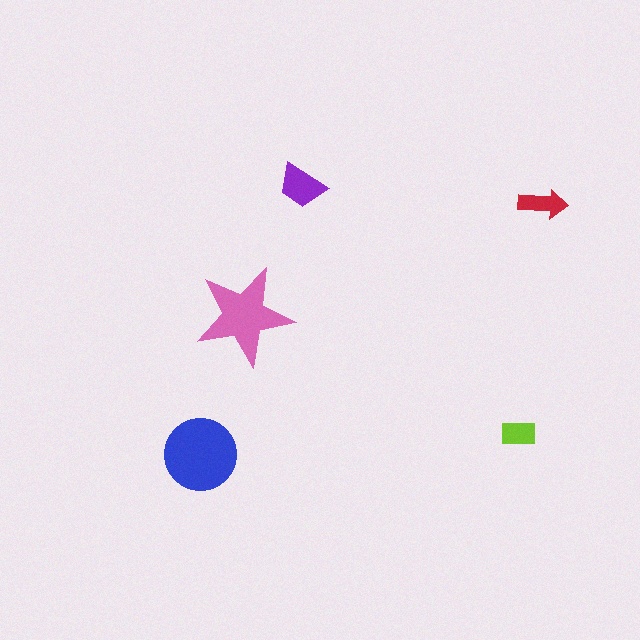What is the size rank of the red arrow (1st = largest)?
4th.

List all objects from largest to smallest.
The blue circle, the pink star, the purple trapezoid, the red arrow, the lime rectangle.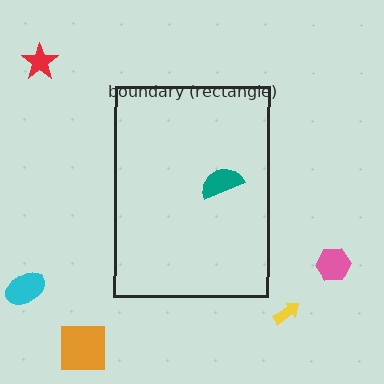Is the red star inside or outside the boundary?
Outside.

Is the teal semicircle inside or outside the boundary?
Inside.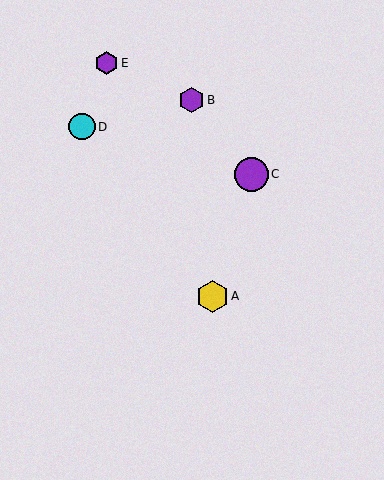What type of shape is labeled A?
Shape A is a yellow hexagon.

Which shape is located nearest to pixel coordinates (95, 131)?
The cyan circle (labeled D) at (82, 127) is nearest to that location.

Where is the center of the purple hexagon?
The center of the purple hexagon is at (106, 63).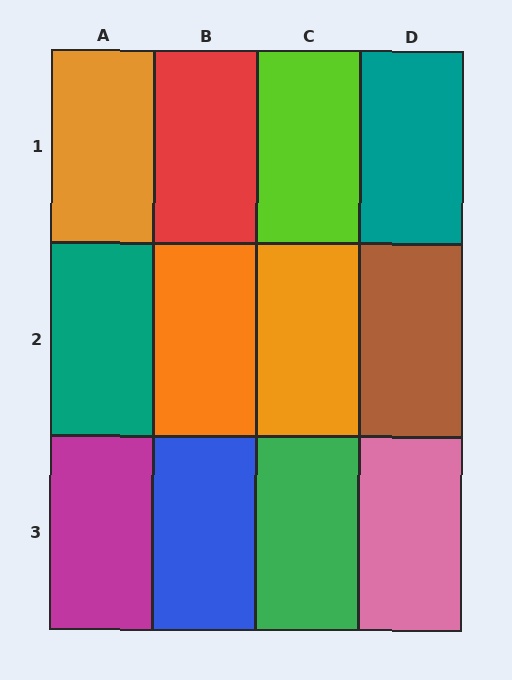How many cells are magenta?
1 cell is magenta.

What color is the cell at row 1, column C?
Lime.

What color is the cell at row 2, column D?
Brown.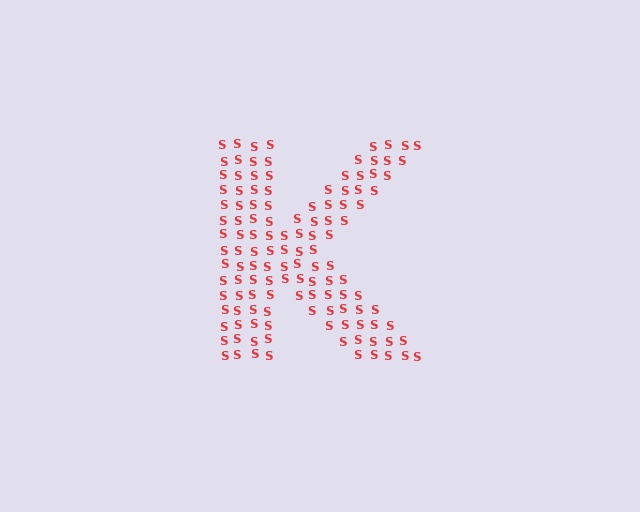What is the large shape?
The large shape is the letter K.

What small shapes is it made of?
It is made of small letter S's.